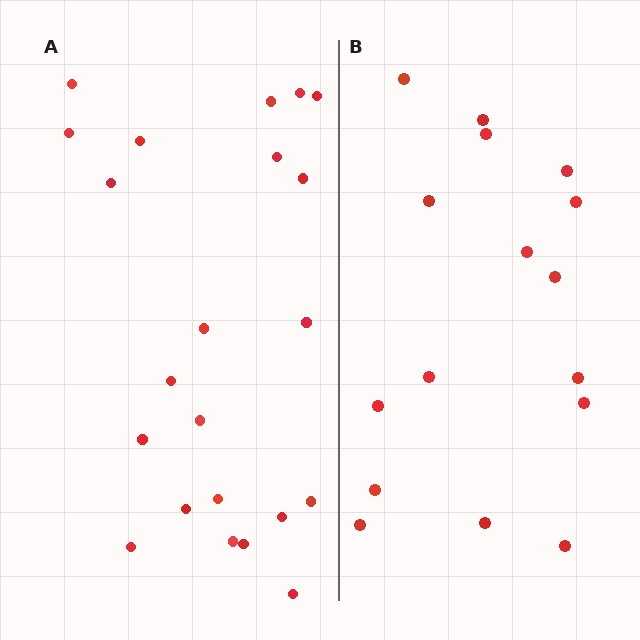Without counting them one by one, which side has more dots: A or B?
Region A (the left region) has more dots.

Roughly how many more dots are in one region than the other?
Region A has about 6 more dots than region B.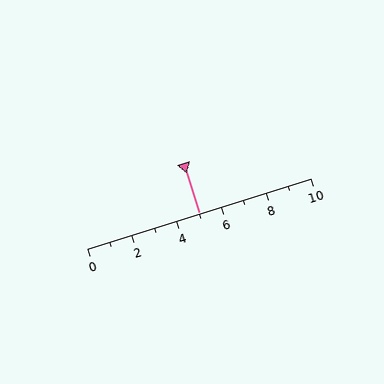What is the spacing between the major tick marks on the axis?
The major ticks are spaced 2 apart.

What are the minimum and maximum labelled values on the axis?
The axis runs from 0 to 10.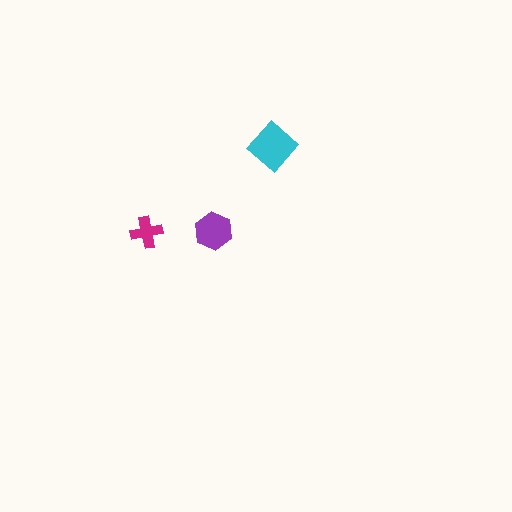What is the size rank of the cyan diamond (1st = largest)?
1st.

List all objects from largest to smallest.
The cyan diamond, the purple hexagon, the magenta cross.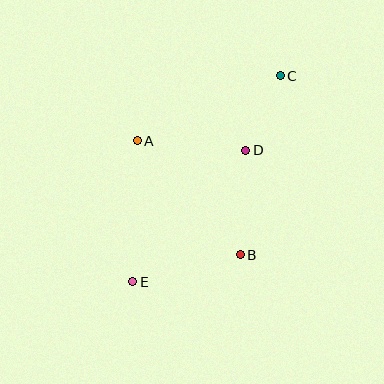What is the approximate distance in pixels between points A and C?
The distance between A and C is approximately 157 pixels.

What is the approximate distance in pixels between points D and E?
The distance between D and E is approximately 173 pixels.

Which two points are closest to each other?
Points C and D are closest to each other.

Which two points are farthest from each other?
Points C and E are farthest from each other.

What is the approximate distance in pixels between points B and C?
The distance between B and C is approximately 183 pixels.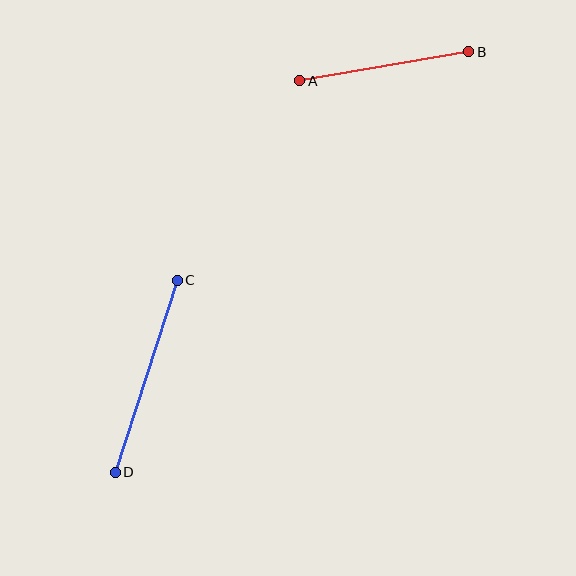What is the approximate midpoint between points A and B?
The midpoint is at approximately (384, 66) pixels.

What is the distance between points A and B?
The distance is approximately 172 pixels.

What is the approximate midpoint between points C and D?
The midpoint is at approximately (146, 376) pixels.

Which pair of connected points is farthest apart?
Points C and D are farthest apart.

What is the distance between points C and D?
The distance is approximately 202 pixels.